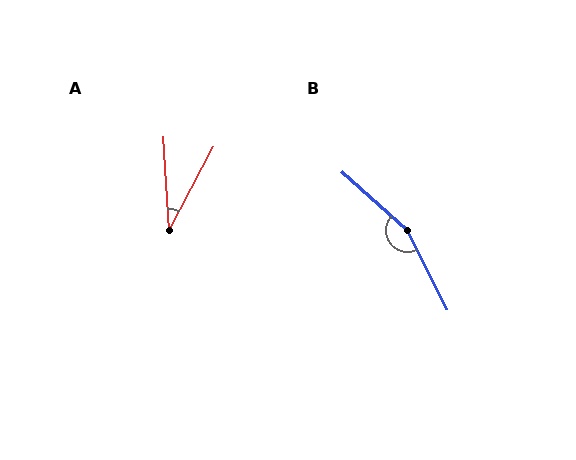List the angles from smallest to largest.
A (32°), B (158°).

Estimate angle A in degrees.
Approximately 32 degrees.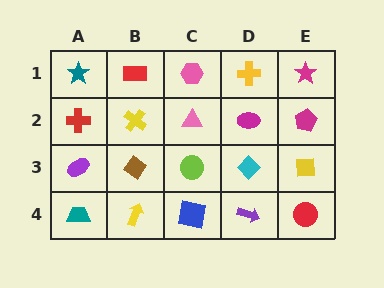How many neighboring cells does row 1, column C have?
3.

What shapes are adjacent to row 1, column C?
A pink triangle (row 2, column C), a red rectangle (row 1, column B), a yellow cross (row 1, column D).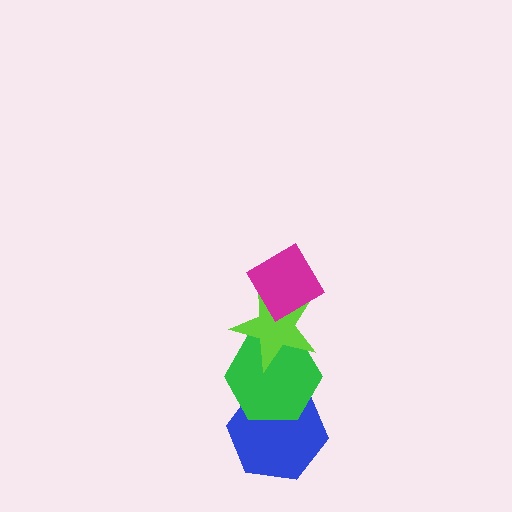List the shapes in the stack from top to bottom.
From top to bottom: the magenta diamond, the lime star, the green hexagon, the blue hexagon.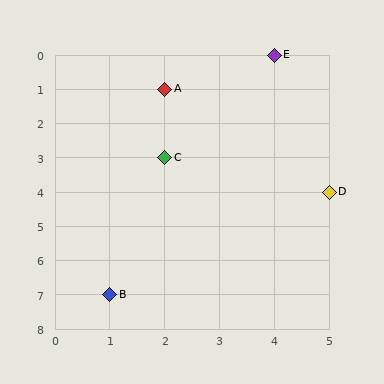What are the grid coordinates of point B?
Point B is at grid coordinates (1, 7).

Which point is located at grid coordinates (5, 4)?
Point D is at (5, 4).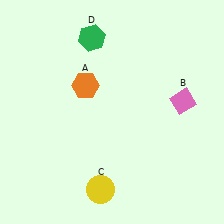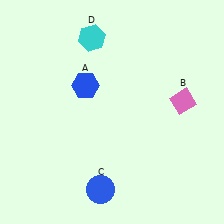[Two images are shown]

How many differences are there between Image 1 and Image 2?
There are 3 differences between the two images.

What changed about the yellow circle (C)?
In Image 1, C is yellow. In Image 2, it changed to blue.